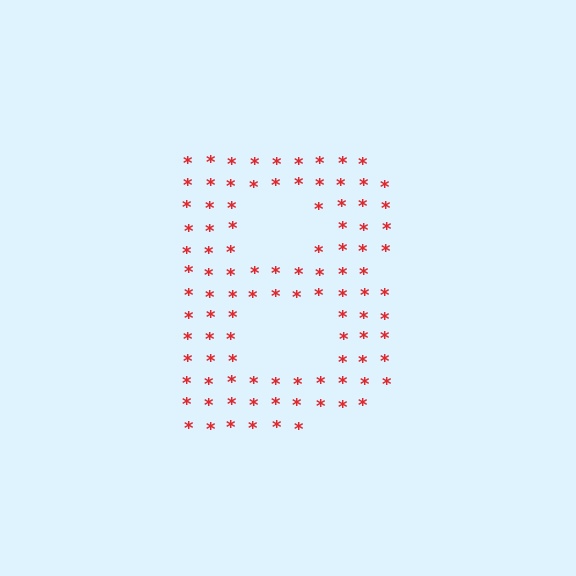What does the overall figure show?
The overall figure shows the letter B.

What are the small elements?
The small elements are asterisks.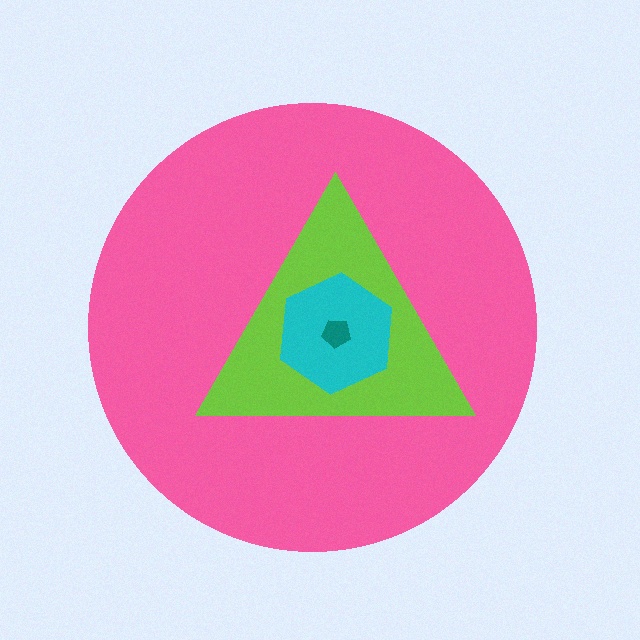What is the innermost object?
The teal pentagon.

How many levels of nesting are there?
4.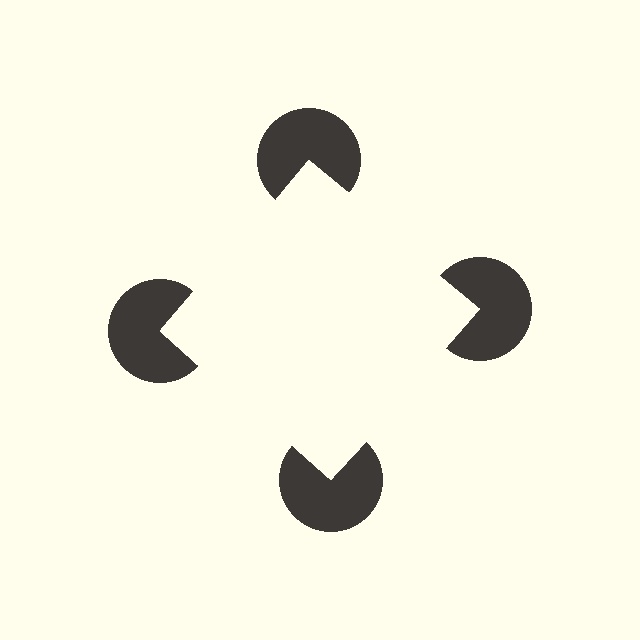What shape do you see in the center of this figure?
An illusory square — its edges are inferred from the aligned wedge cuts in the pac-man discs, not physically drawn.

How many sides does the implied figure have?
4 sides.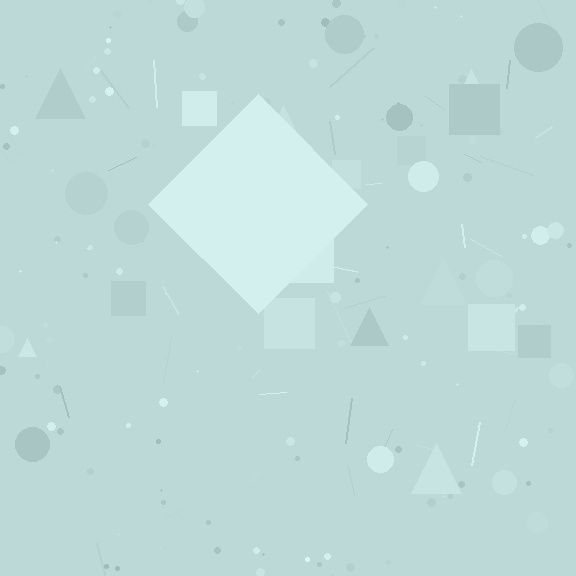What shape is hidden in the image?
A diamond is hidden in the image.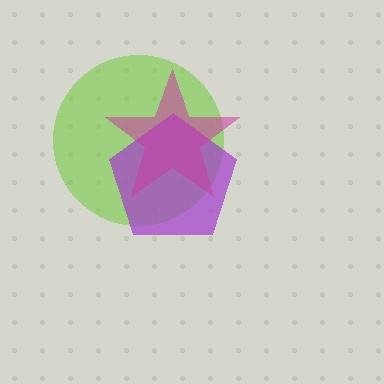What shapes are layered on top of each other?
The layered shapes are: a lime circle, a purple pentagon, a magenta star.